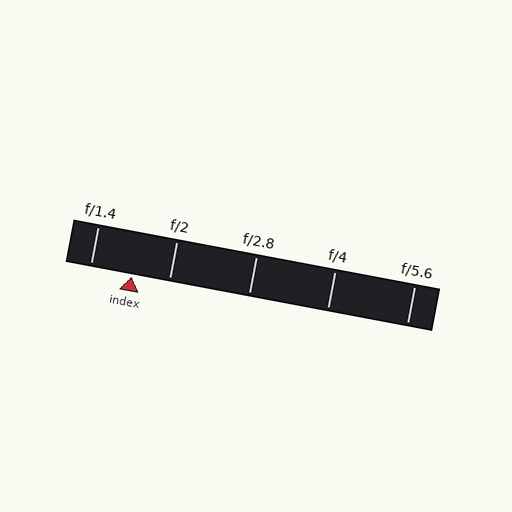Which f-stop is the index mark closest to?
The index mark is closest to f/2.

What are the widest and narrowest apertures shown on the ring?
The widest aperture shown is f/1.4 and the narrowest is f/5.6.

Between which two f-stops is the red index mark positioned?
The index mark is between f/1.4 and f/2.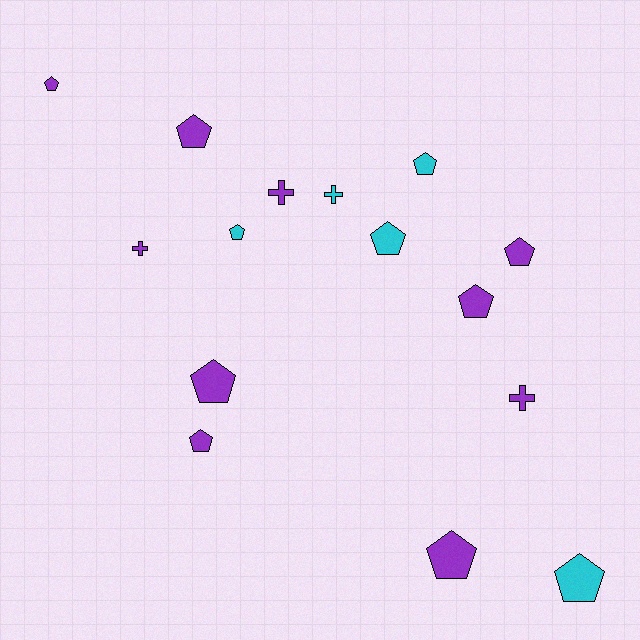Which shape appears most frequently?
Pentagon, with 11 objects.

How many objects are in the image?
There are 15 objects.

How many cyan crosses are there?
There is 1 cyan cross.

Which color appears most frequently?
Purple, with 10 objects.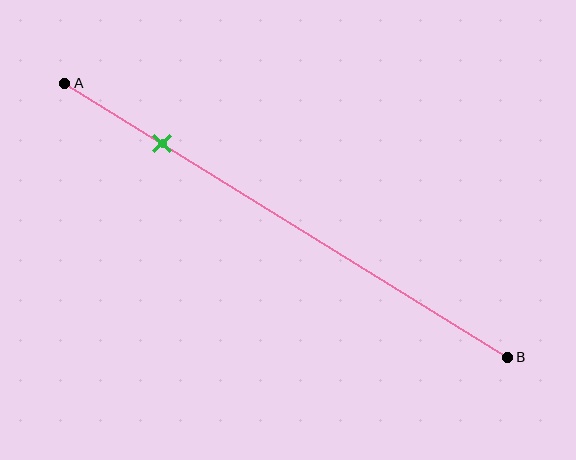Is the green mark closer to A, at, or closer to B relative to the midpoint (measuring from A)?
The green mark is closer to point A than the midpoint of segment AB.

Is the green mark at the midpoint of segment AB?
No, the mark is at about 20% from A, not at the 50% midpoint.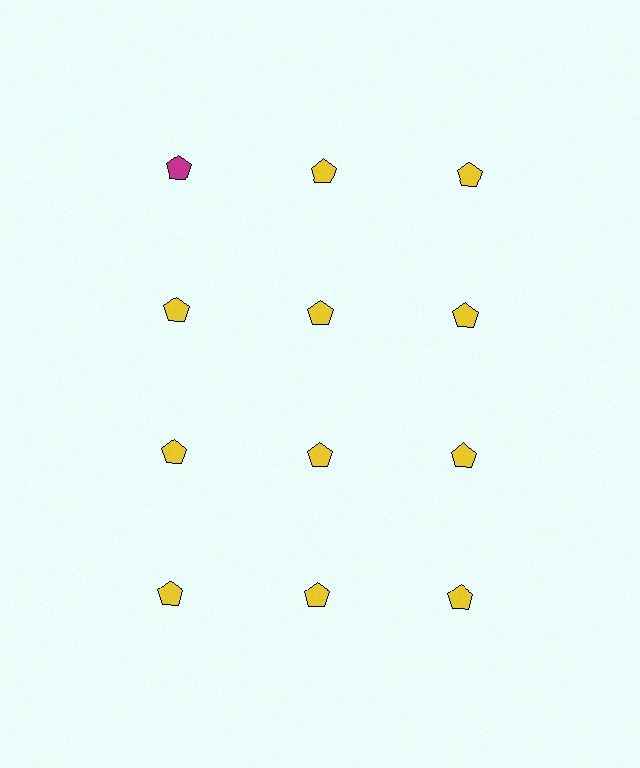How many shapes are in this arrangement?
There are 12 shapes arranged in a grid pattern.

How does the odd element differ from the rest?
It has a different color: magenta instead of yellow.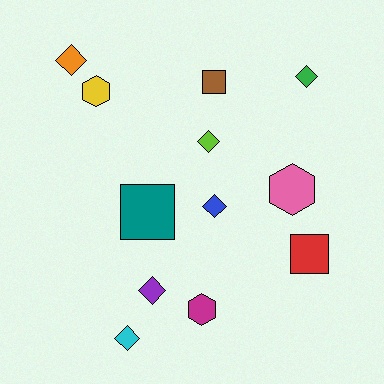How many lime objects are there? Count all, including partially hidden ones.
There is 1 lime object.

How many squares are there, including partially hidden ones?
There are 3 squares.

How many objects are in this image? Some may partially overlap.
There are 12 objects.